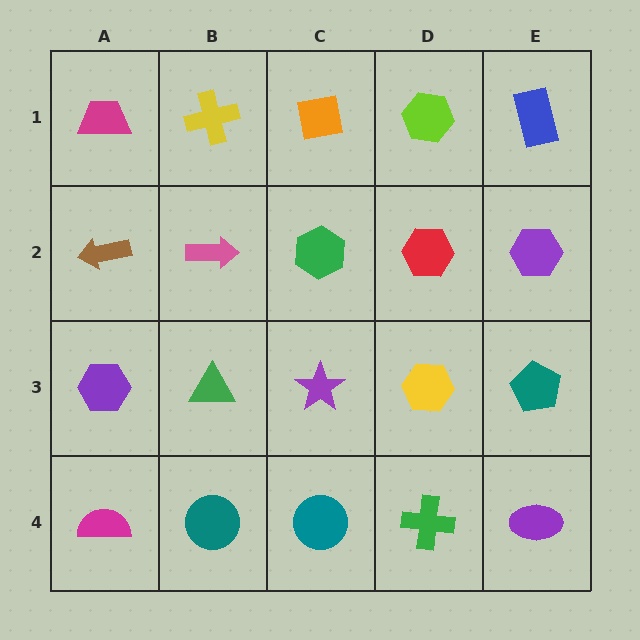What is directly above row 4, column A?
A purple hexagon.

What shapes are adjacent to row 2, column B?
A yellow cross (row 1, column B), a green triangle (row 3, column B), a brown arrow (row 2, column A), a green hexagon (row 2, column C).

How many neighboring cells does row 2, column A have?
3.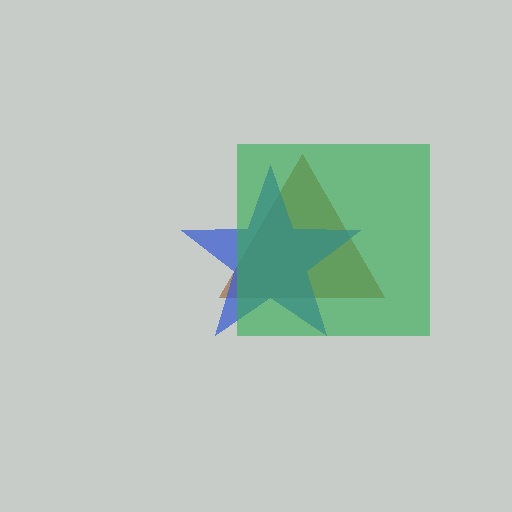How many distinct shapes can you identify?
There are 3 distinct shapes: a brown triangle, a blue star, a green square.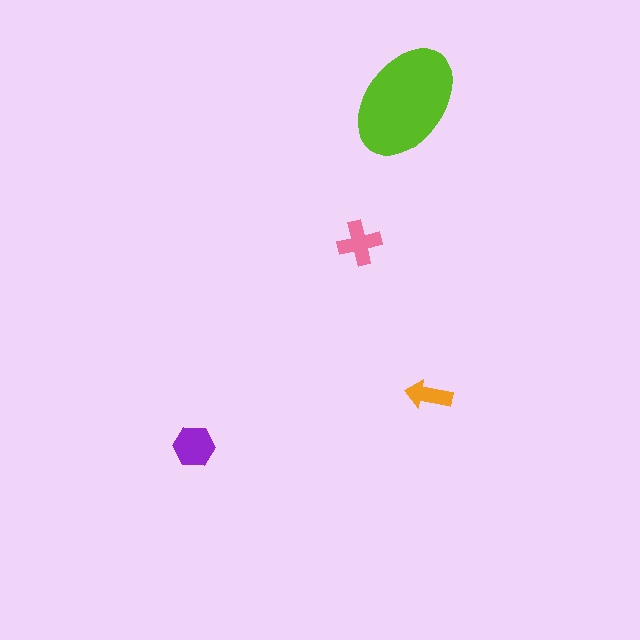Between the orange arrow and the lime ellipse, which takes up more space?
The lime ellipse.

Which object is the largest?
The lime ellipse.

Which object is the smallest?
The orange arrow.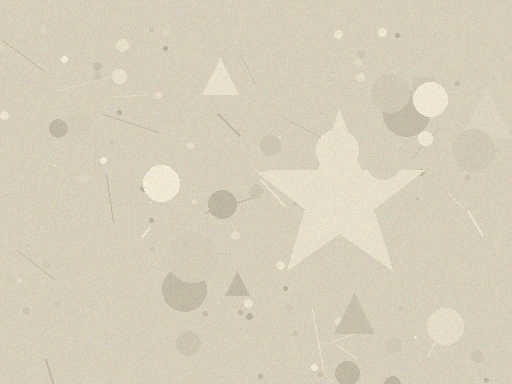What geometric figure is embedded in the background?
A star is embedded in the background.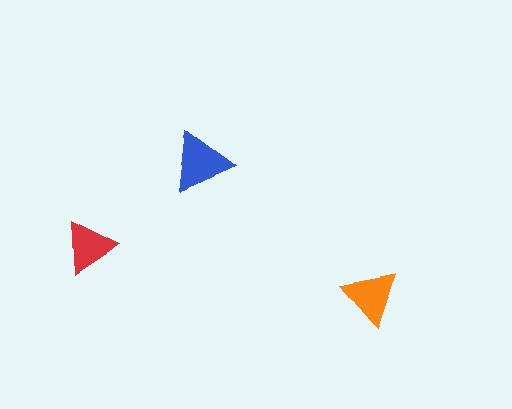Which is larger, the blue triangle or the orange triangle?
The blue one.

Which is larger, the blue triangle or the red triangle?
The blue one.